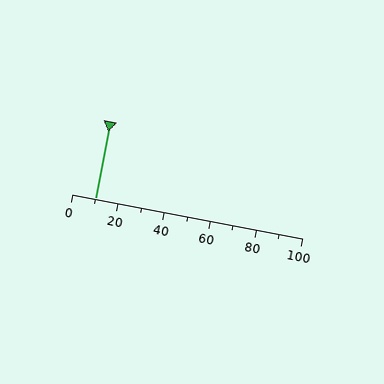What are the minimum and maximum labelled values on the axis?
The axis runs from 0 to 100.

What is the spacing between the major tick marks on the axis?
The major ticks are spaced 20 apart.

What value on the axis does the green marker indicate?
The marker indicates approximately 10.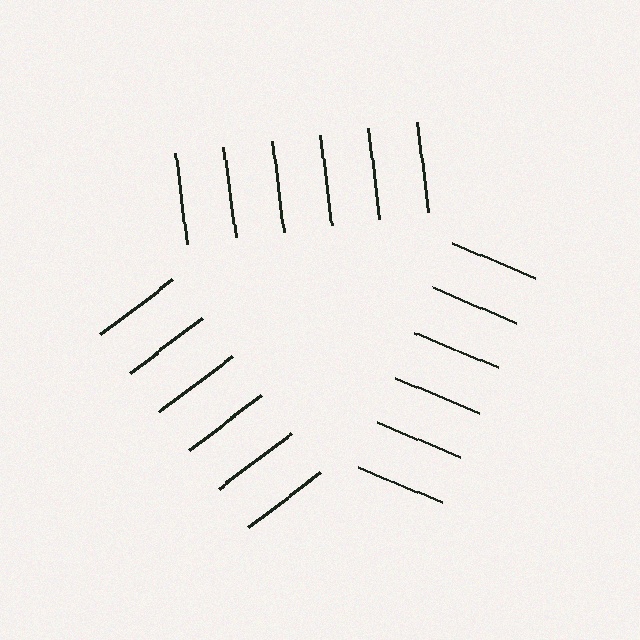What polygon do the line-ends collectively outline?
An illusory triangle — the line segments terminate on its edges but no continuous stroke is drawn.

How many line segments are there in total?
18 — 6 along each of the 3 edges.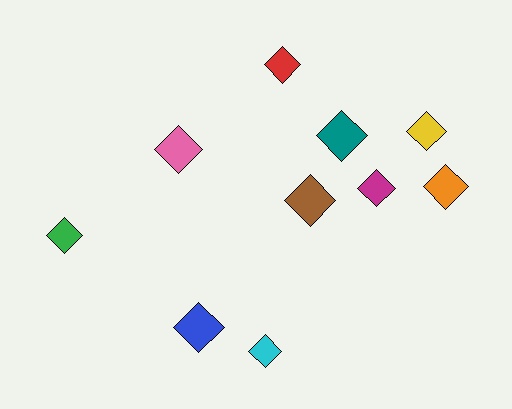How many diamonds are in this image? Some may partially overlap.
There are 10 diamonds.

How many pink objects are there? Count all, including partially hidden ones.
There is 1 pink object.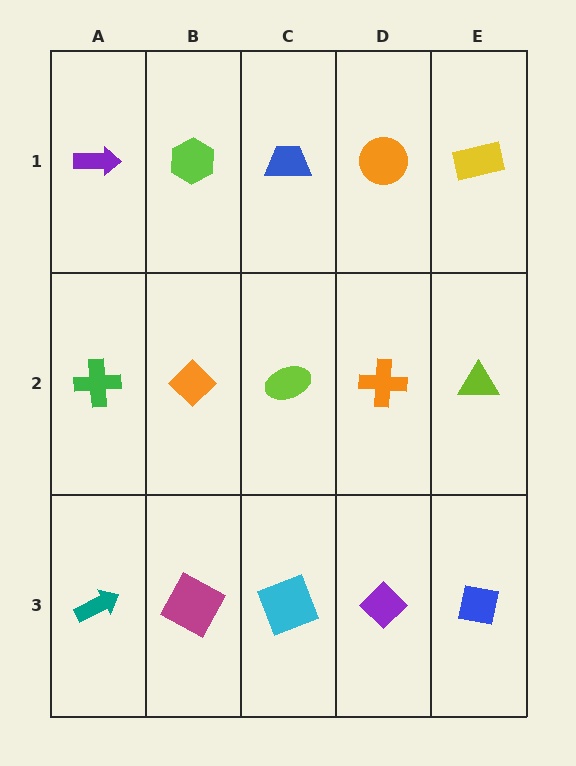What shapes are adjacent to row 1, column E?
A lime triangle (row 2, column E), an orange circle (row 1, column D).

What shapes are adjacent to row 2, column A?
A purple arrow (row 1, column A), a teal arrow (row 3, column A), an orange diamond (row 2, column B).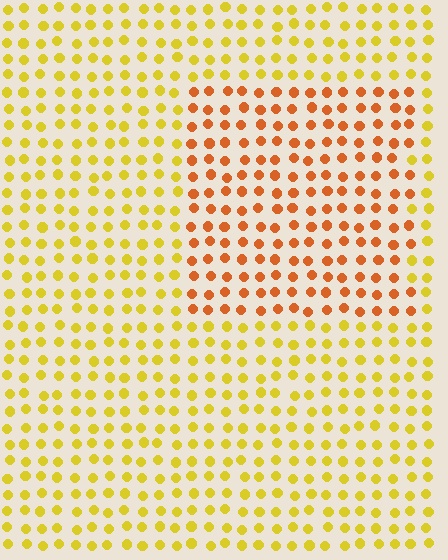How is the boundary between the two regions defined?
The boundary is defined purely by a slight shift in hue (about 35 degrees). Spacing, size, and orientation are identical on both sides.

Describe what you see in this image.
The image is filled with small yellow elements in a uniform arrangement. A rectangle-shaped region is visible where the elements are tinted to a slightly different hue, forming a subtle color boundary.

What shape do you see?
I see a rectangle.